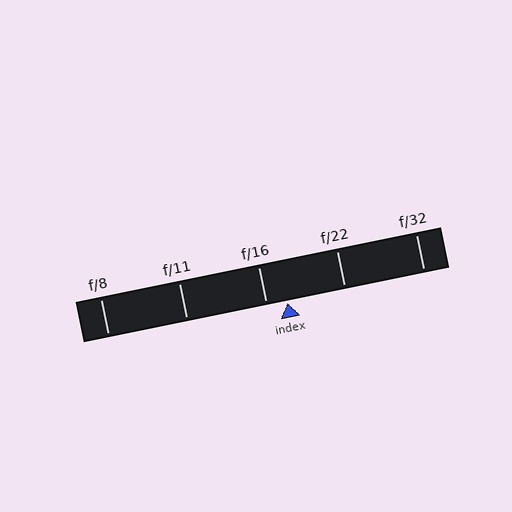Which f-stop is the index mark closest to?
The index mark is closest to f/16.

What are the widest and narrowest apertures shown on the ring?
The widest aperture shown is f/8 and the narrowest is f/32.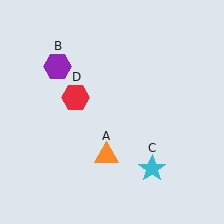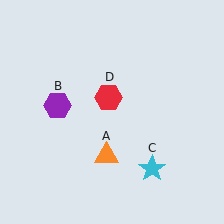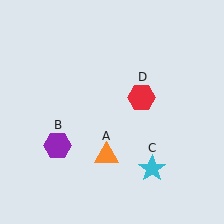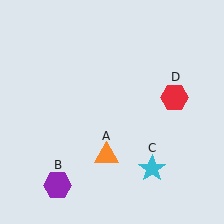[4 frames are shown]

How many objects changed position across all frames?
2 objects changed position: purple hexagon (object B), red hexagon (object D).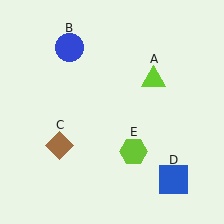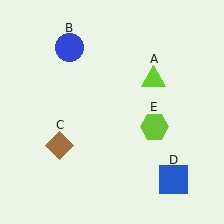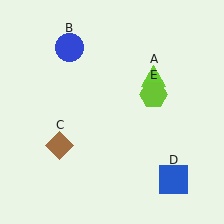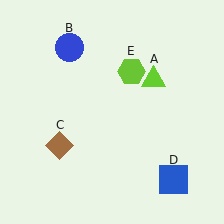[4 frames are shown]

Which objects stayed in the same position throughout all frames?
Lime triangle (object A) and blue circle (object B) and brown diamond (object C) and blue square (object D) remained stationary.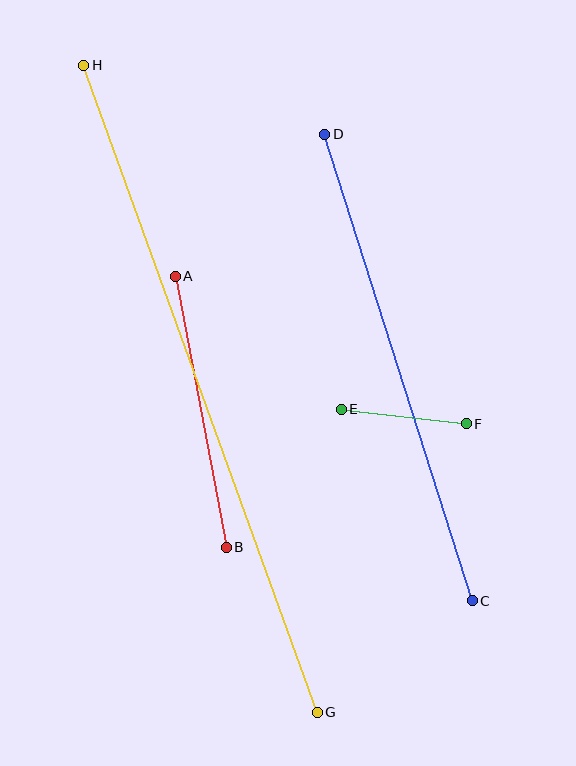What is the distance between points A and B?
The distance is approximately 276 pixels.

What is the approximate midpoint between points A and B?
The midpoint is at approximately (201, 412) pixels.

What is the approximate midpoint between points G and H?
The midpoint is at approximately (201, 389) pixels.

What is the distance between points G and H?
The distance is approximately 688 pixels.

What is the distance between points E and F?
The distance is approximately 126 pixels.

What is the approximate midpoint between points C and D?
The midpoint is at approximately (398, 367) pixels.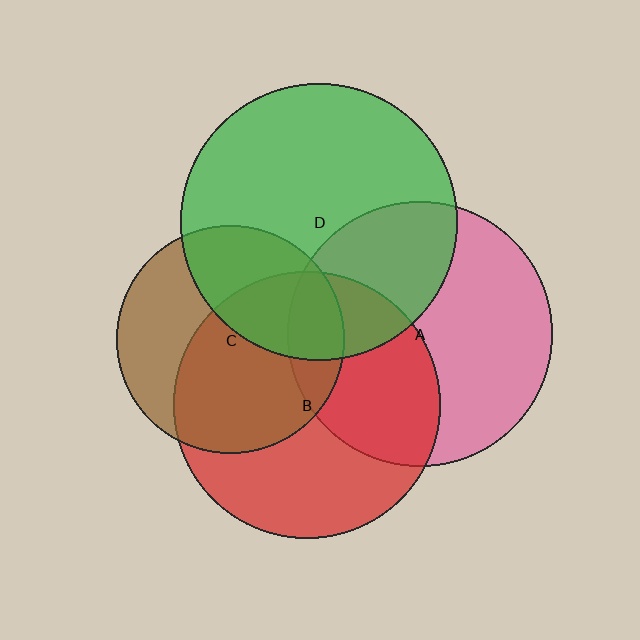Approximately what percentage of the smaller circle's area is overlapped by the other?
Approximately 35%.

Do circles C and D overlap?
Yes.